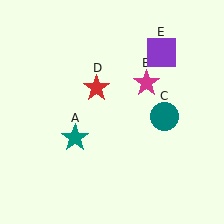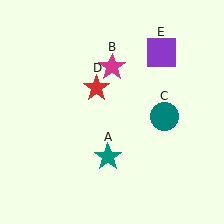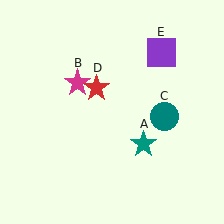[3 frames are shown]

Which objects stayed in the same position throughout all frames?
Teal circle (object C) and red star (object D) and purple square (object E) remained stationary.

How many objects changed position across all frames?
2 objects changed position: teal star (object A), magenta star (object B).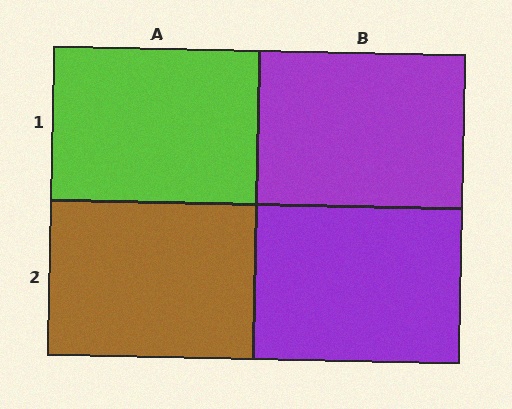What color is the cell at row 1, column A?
Lime.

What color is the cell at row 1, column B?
Purple.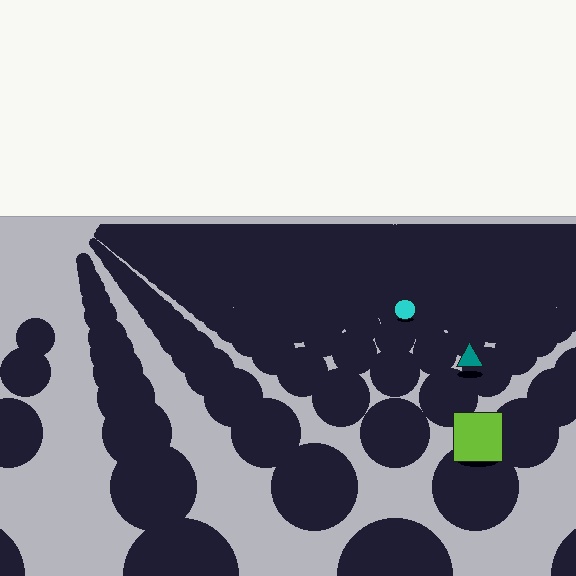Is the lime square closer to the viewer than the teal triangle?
Yes. The lime square is closer — you can tell from the texture gradient: the ground texture is coarser near it.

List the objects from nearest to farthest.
From nearest to farthest: the lime square, the teal triangle, the cyan circle.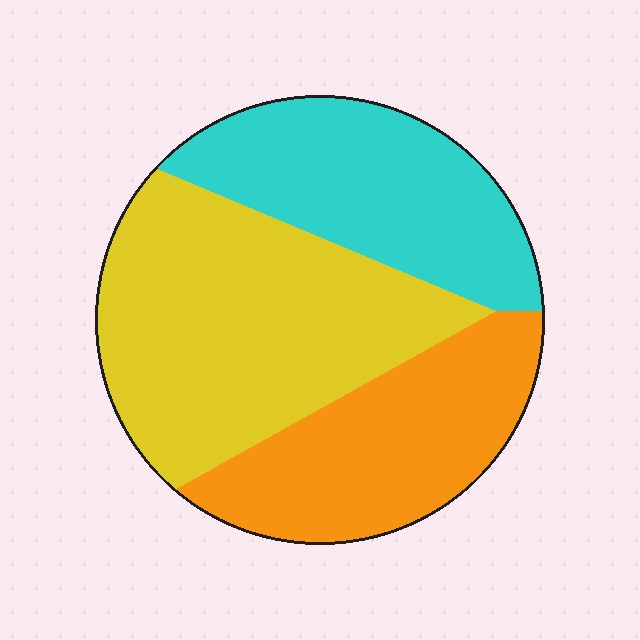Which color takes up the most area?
Yellow, at roughly 45%.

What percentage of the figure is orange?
Orange covers about 30% of the figure.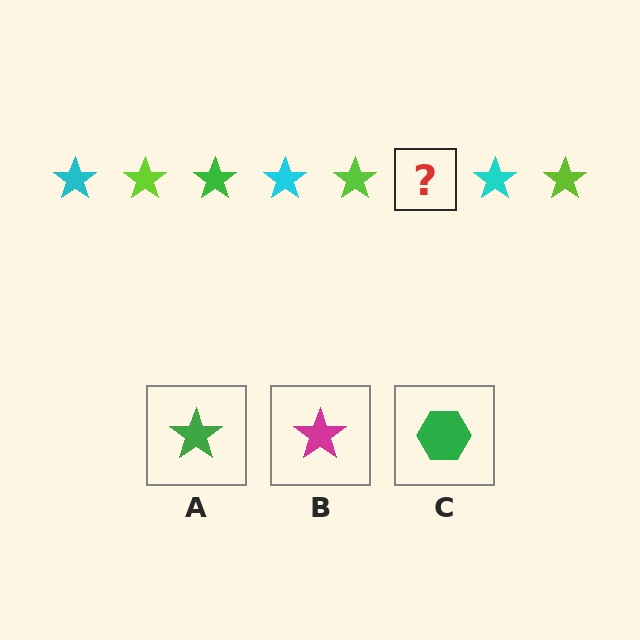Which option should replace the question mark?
Option A.